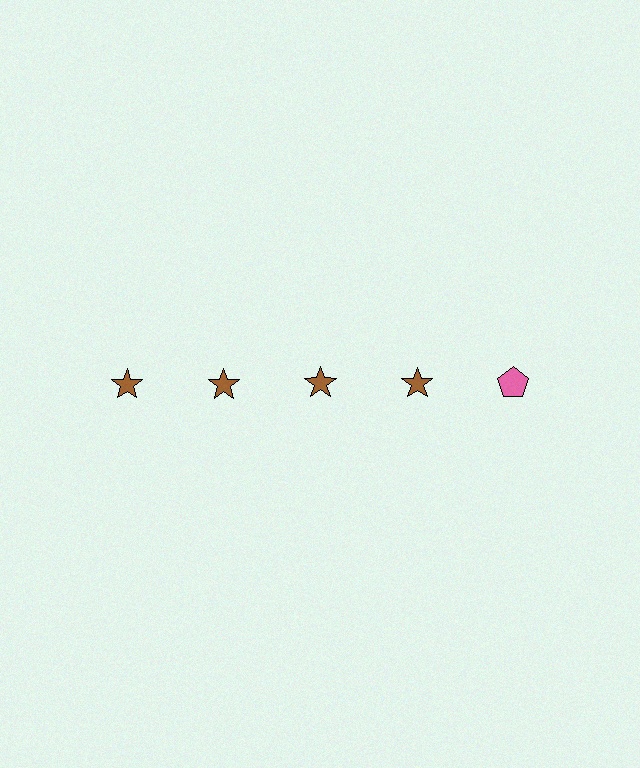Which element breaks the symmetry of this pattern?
The pink pentagon in the top row, rightmost column breaks the symmetry. All other shapes are brown stars.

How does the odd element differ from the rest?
It differs in both color (pink instead of brown) and shape (pentagon instead of star).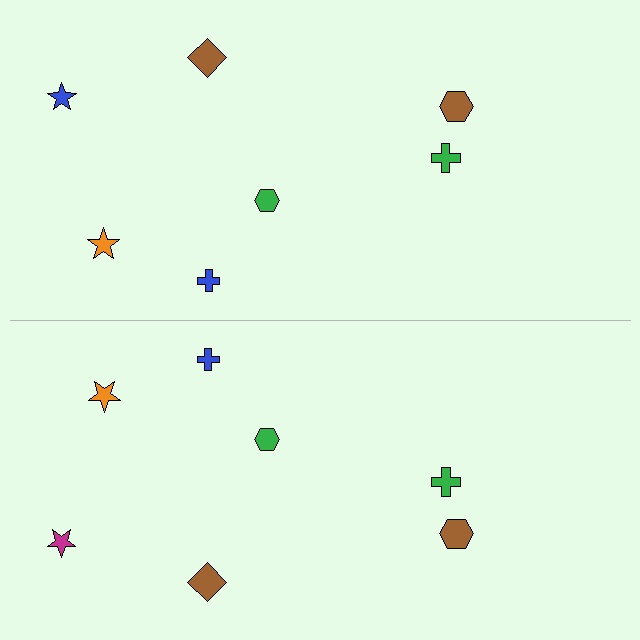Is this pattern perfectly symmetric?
No, the pattern is not perfectly symmetric. The magenta star on the bottom side breaks the symmetry — its mirror counterpart is blue.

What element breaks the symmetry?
The magenta star on the bottom side breaks the symmetry — its mirror counterpart is blue.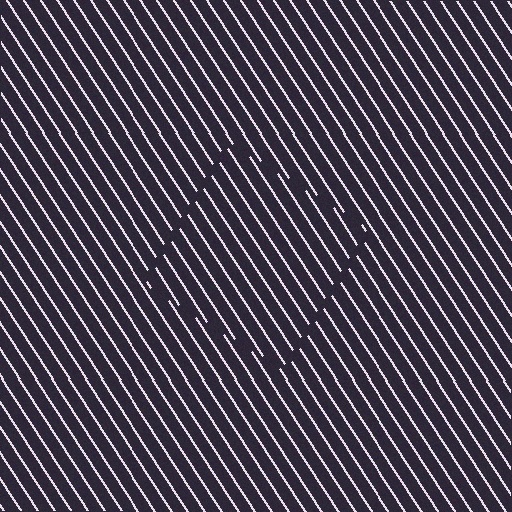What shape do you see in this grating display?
An illusory square. The interior of the shape contains the same grating, shifted by half a period — the contour is defined by the phase discontinuity where line-ends from the inner and outer gratings abut.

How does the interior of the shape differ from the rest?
The interior of the shape contains the same grating, shifted by half a period — the contour is defined by the phase discontinuity where line-ends from the inner and outer gratings abut.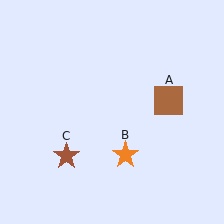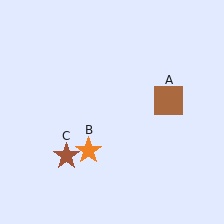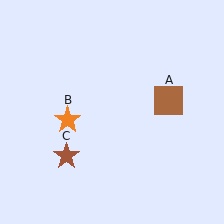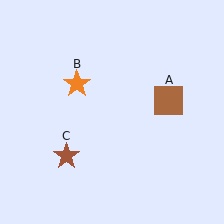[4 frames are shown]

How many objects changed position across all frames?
1 object changed position: orange star (object B).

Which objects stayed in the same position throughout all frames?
Brown square (object A) and brown star (object C) remained stationary.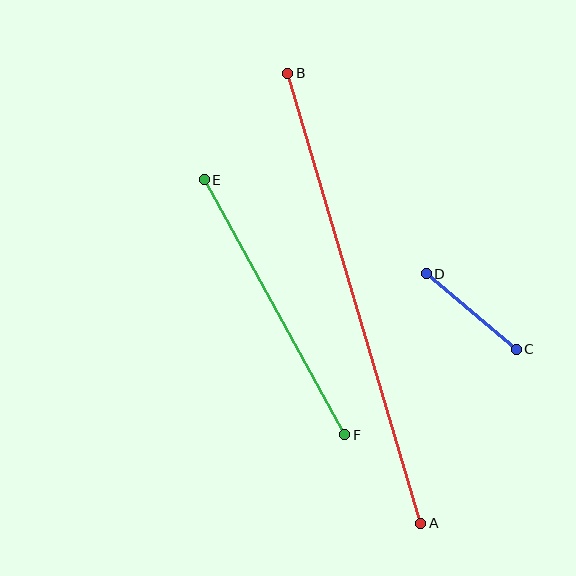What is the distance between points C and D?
The distance is approximately 117 pixels.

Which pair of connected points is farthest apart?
Points A and B are farthest apart.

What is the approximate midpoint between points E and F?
The midpoint is at approximately (274, 307) pixels.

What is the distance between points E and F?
The distance is approximately 291 pixels.